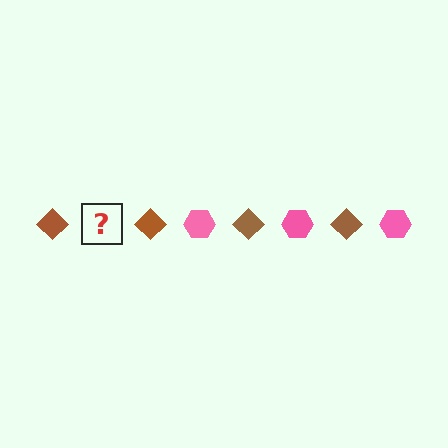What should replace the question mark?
The question mark should be replaced with a pink hexagon.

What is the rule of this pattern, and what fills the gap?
The rule is that the pattern alternates between brown diamond and pink hexagon. The gap should be filled with a pink hexagon.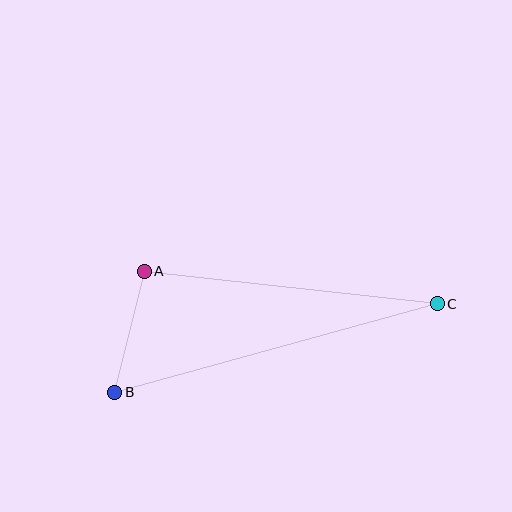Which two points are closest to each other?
Points A and B are closest to each other.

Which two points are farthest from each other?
Points B and C are farthest from each other.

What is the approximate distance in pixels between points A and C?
The distance between A and C is approximately 295 pixels.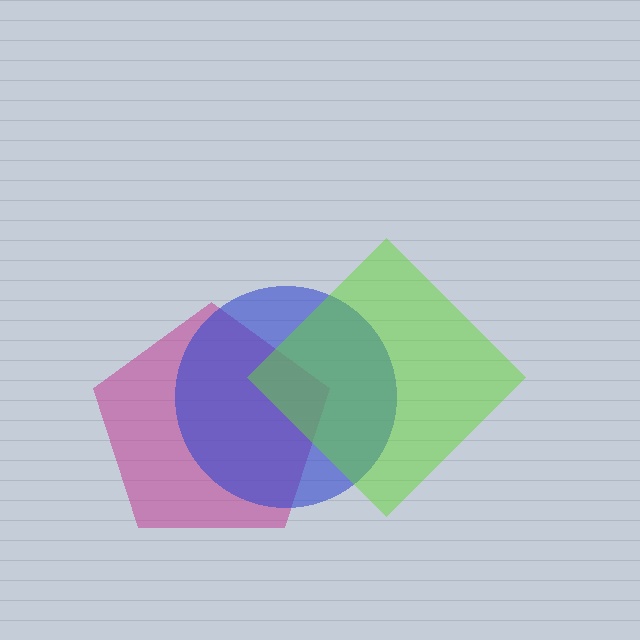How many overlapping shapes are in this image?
There are 3 overlapping shapes in the image.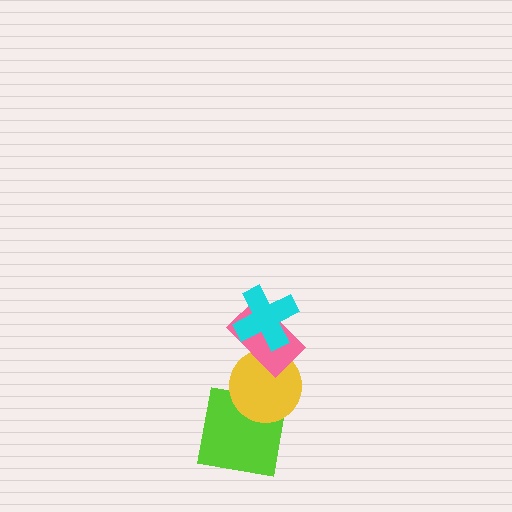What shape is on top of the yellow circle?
The pink rectangle is on top of the yellow circle.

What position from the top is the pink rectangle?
The pink rectangle is 2nd from the top.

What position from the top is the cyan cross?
The cyan cross is 1st from the top.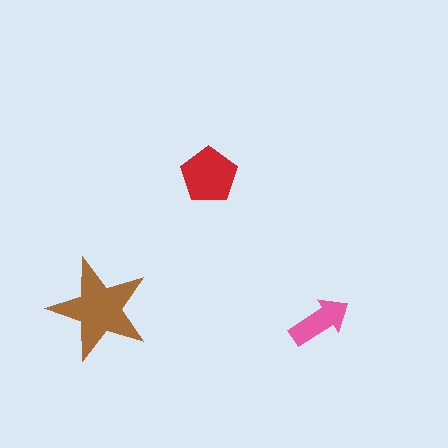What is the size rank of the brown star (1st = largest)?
1st.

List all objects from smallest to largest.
The pink arrow, the red pentagon, the brown star.